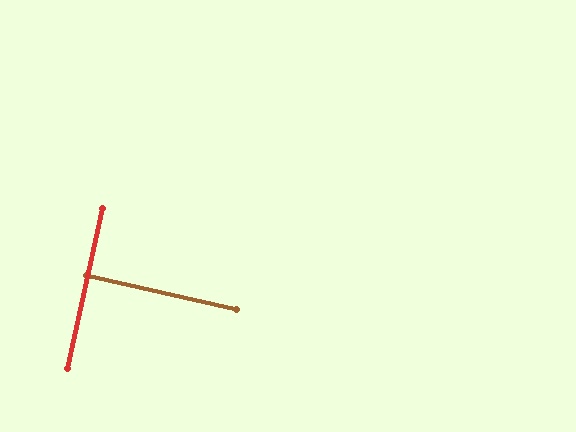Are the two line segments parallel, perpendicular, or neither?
Perpendicular — they meet at approximately 90°.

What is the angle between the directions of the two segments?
Approximately 90 degrees.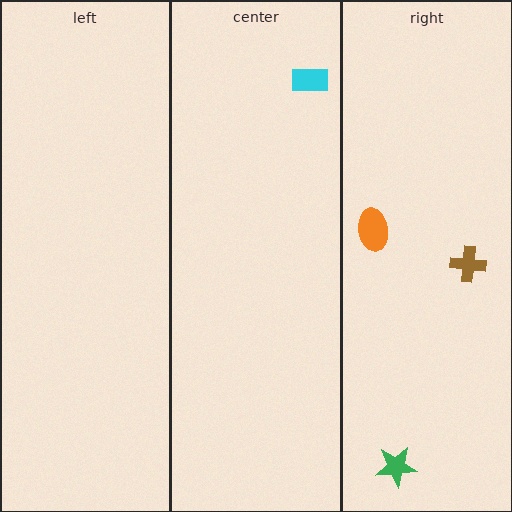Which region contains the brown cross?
The right region.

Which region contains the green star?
The right region.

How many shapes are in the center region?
1.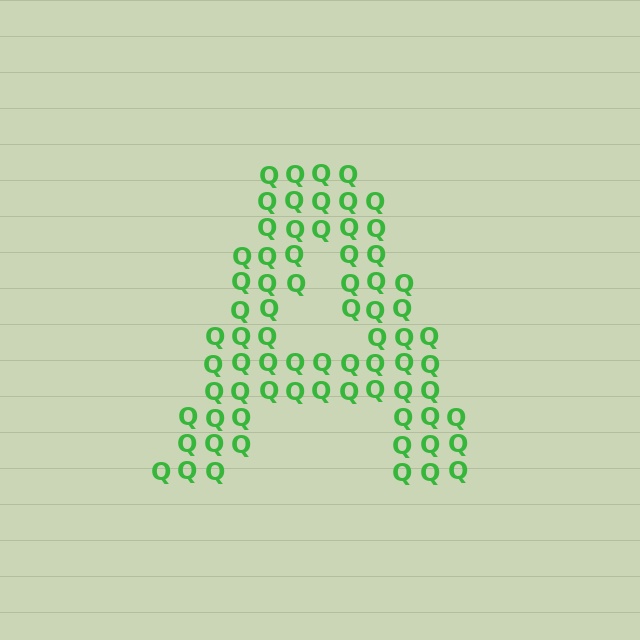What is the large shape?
The large shape is the letter A.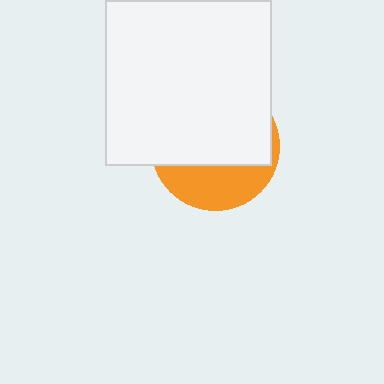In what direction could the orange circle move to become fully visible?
The orange circle could move down. That would shift it out from behind the white square entirely.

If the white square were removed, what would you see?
You would see the complete orange circle.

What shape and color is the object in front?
The object in front is a white square.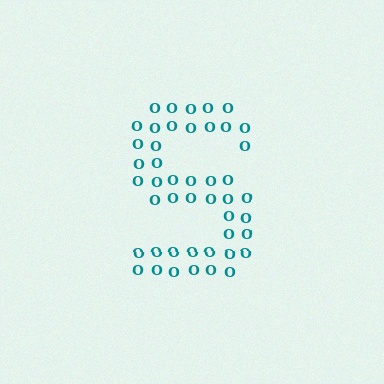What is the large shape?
The large shape is the letter S.